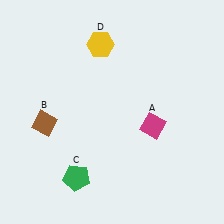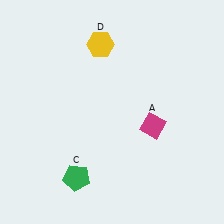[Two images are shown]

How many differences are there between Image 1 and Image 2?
There is 1 difference between the two images.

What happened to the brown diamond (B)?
The brown diamond (B) was removed in Image 2. It was in the bottom-left area of Image 1.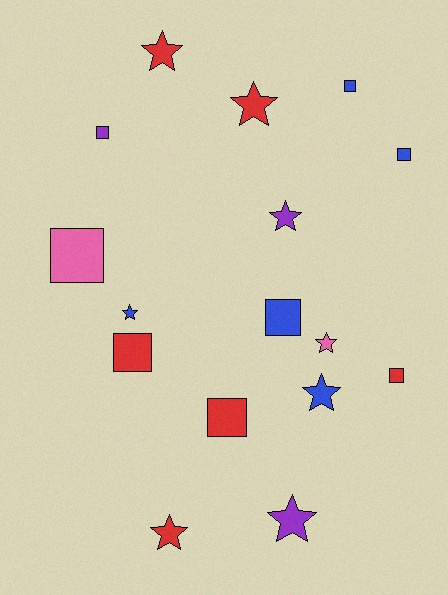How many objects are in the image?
There are 16 objects.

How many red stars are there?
There are 3 red stars.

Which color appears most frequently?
Red, with 6 objects.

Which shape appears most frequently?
Square, with 8 objects.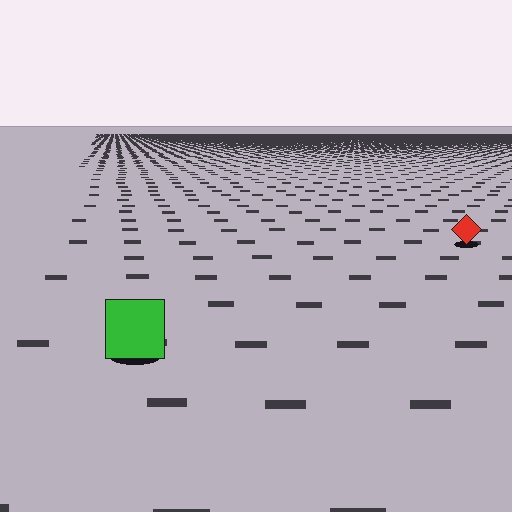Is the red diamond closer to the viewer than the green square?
No. The green square is closer — you can tell from the texture gradient: the ground texture is coarser near it.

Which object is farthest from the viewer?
The red diamond is farthest from the viewer. It appears smaller and the ground texture around it is denser.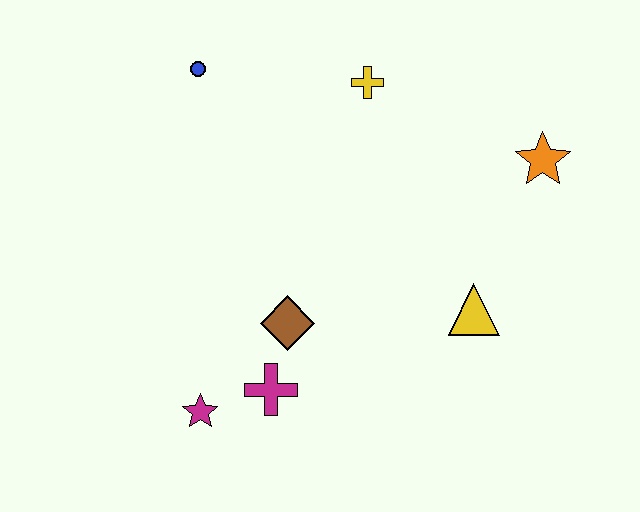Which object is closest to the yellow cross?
The blue circle is closest to the yellow cross.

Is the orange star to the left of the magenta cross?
No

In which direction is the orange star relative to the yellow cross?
The orange star is to the right of the yellow cross.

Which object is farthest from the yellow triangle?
The blue circle is farthest from the yellow triangle.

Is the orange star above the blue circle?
No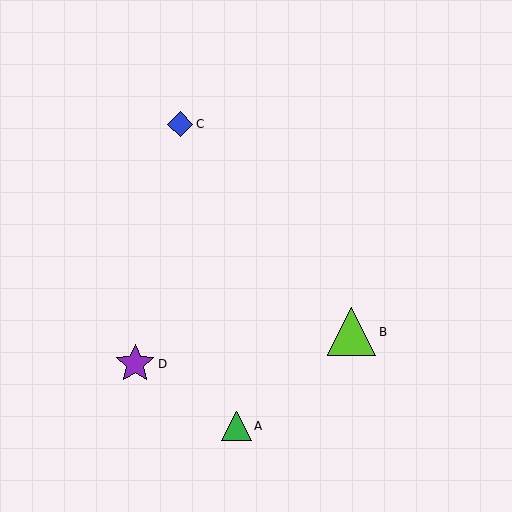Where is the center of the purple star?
The center of the purple star is at (135, 364).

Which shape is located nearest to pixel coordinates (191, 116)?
The blue diamond (labeled C) at (180, 124) is nearest to that location.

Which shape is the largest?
The lime triangle (labeled B) is the largest.